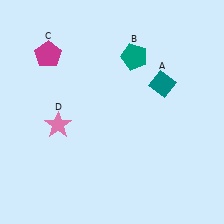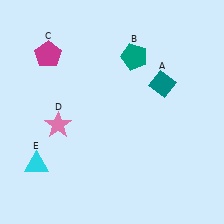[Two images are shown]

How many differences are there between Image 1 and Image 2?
There is 1 difference between the two images.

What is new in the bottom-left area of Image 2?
A cyan triangle (E) was added in the bottom-left area of Image 2.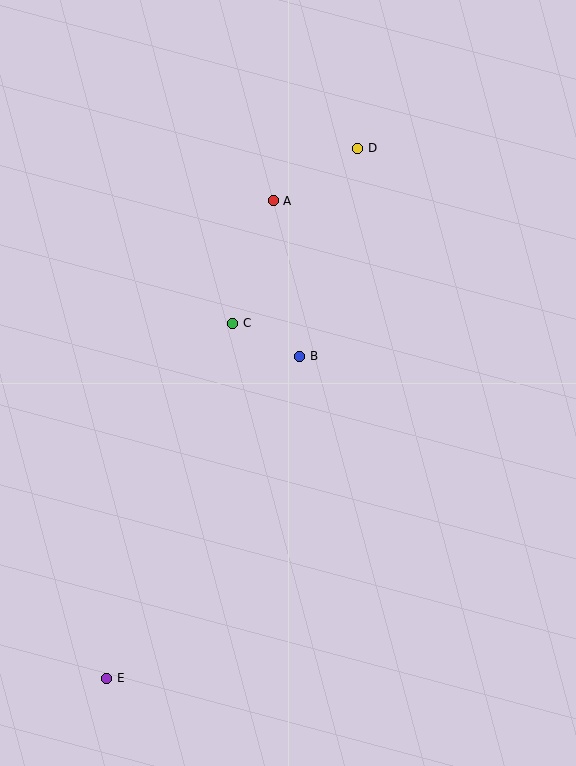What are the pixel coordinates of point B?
Point B is at (300, 356).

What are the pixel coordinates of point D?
Point D is at (358, 148).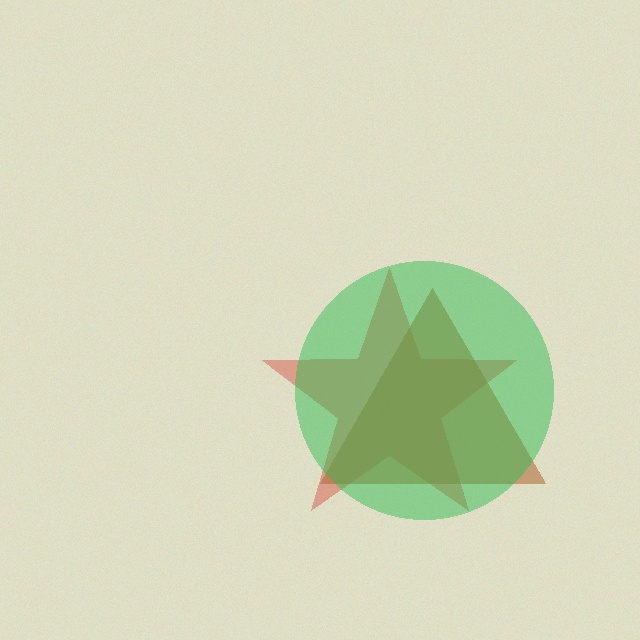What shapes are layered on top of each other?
The layered shapes are: a red star, a brown triangle, a green circle.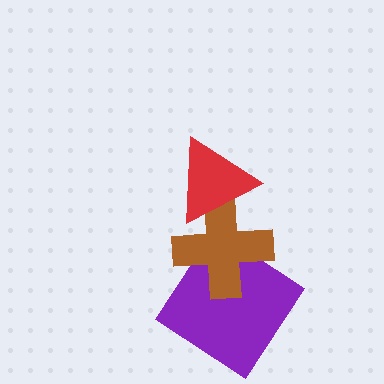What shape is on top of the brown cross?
The red triangle is on top of the brown cross.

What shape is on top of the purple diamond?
The brown cross is on top of the purple diamond.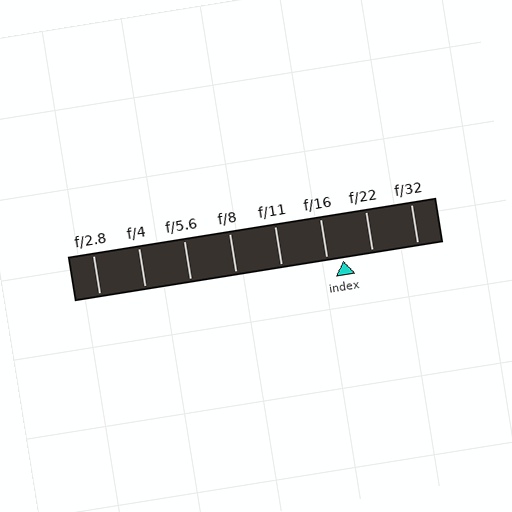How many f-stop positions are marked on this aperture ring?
There are 8 f-stop positions marked.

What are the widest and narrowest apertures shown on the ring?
The widest aperture shown is f/2.8 and the narrowest is f/32.